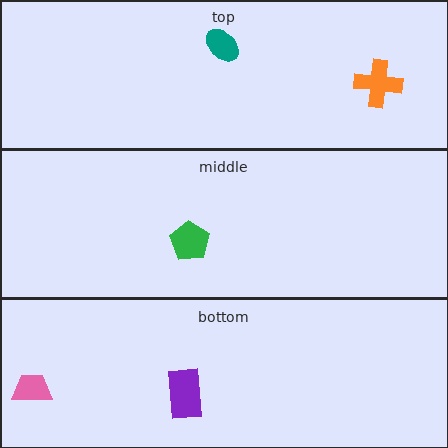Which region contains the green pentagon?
The middle region.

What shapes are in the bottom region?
The purple rectangle, the pink trapezoid.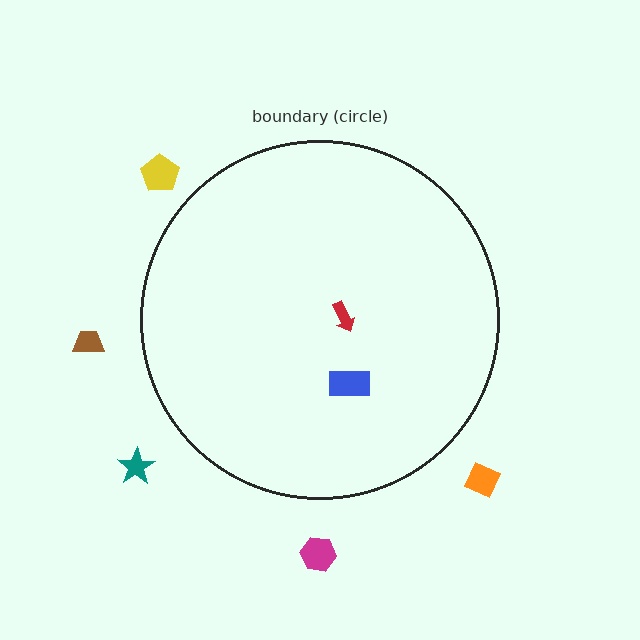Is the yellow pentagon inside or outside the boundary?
Outside.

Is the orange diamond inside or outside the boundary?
Outside.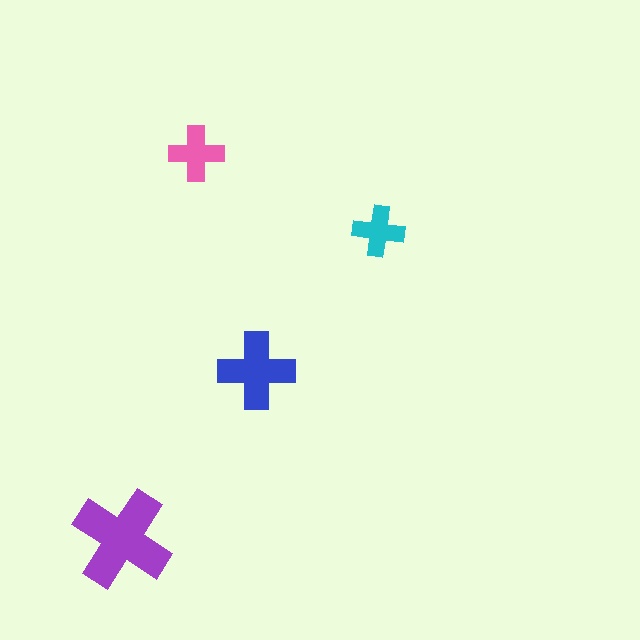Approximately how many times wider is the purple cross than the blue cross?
About 1.5 times wider.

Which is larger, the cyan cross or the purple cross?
The purple one.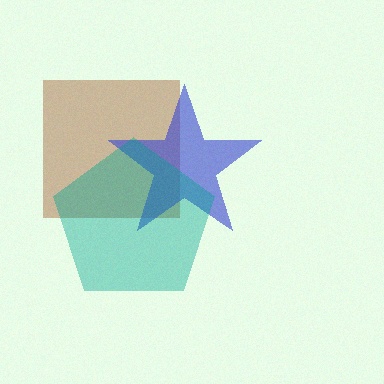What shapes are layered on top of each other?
The layered shapes are: a brown square, a blue star, a teal pentagon.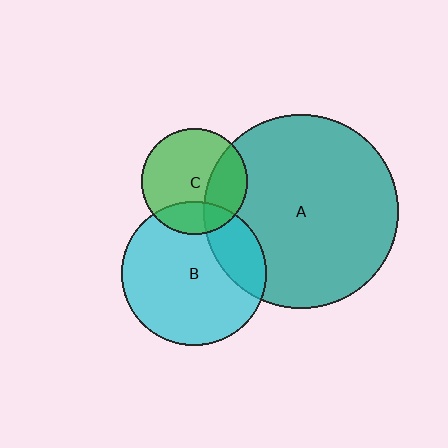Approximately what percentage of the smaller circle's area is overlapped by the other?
Approximately 20%.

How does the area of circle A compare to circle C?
Approximately 3.4 times.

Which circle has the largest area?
Circle A (teal).